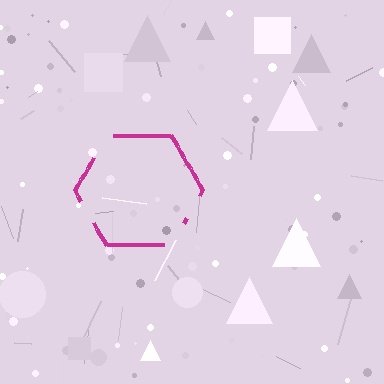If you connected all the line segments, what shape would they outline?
They would outline a hexagon.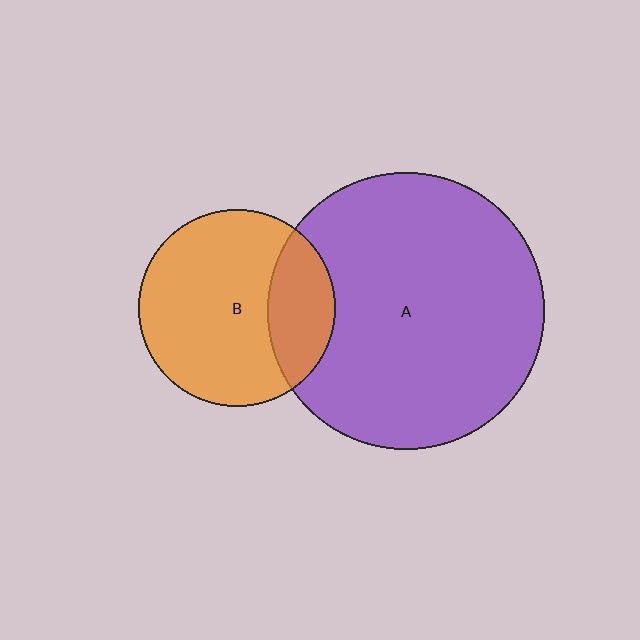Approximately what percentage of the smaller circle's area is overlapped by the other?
Approximately 25%.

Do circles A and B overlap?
Yes.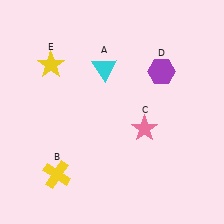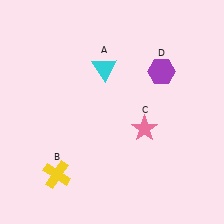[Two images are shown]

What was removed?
The yellow star (E) was removed in Image 2.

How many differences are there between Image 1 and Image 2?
There is 1 difference between the two images.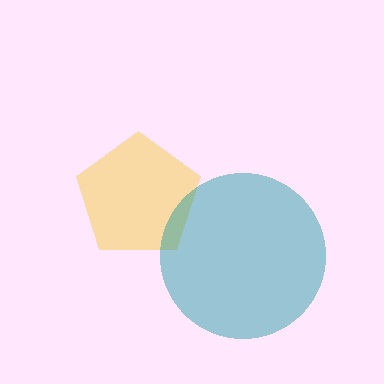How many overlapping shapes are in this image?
There are 2 overlapping shapes in the image.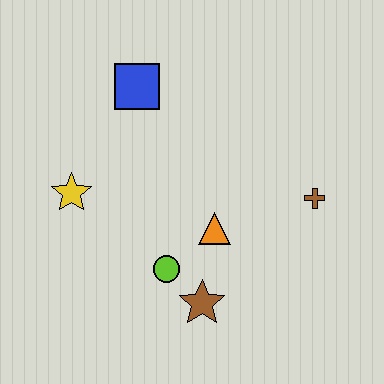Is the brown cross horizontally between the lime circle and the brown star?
No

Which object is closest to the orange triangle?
The lime circle is closest to the orange triangle.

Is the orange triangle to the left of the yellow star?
No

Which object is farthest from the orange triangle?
The blue square is farthest from the orange triangle.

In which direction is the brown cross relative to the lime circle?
The brown cross is to the right of the lime circle.